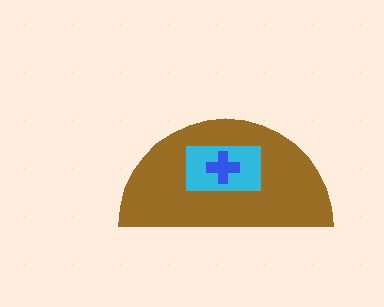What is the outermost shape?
The brown semicircle.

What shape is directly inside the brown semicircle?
The cyan rectangle.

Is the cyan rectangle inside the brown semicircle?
Yes.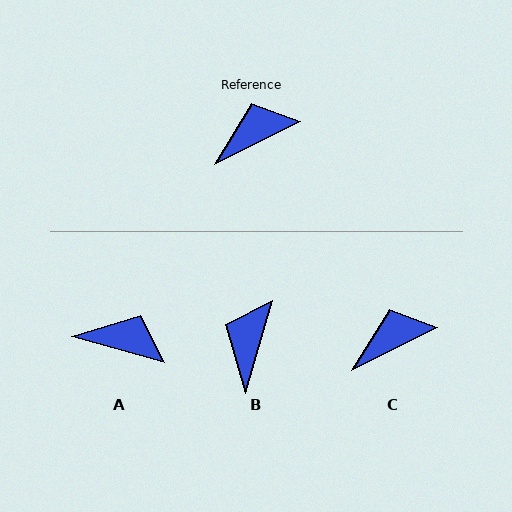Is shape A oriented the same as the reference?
No, it is off by about 41 degrees.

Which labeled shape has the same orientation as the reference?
C.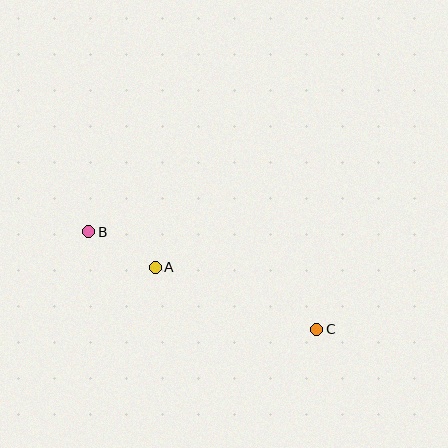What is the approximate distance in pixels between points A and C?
The distance between A and C is approximately 173 pixels.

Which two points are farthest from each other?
Points B and C are farthest from each other.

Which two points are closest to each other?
Points A and B are closest to each other.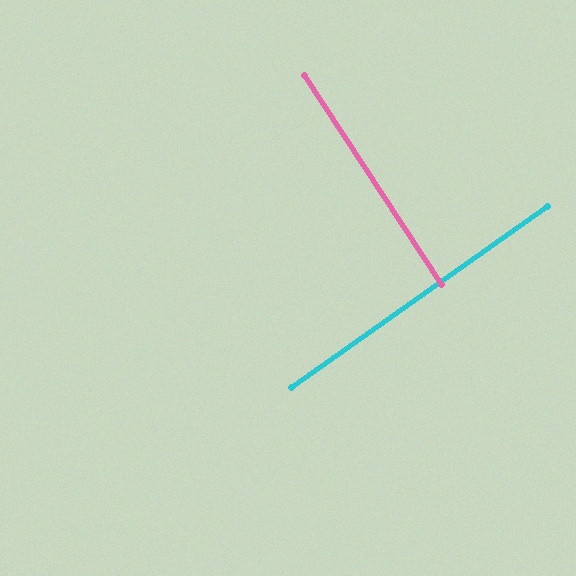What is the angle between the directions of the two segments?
Approximately 88 degrees.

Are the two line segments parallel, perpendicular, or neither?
Perpendicular — they meet at approximately 88°.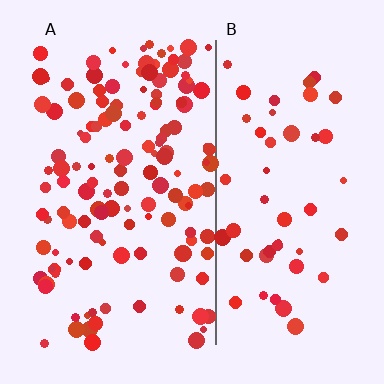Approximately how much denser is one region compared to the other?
Approximately 2.6× — region A over region B.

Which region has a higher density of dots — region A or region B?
A (the left).